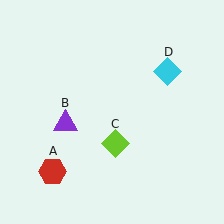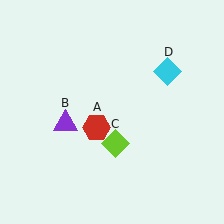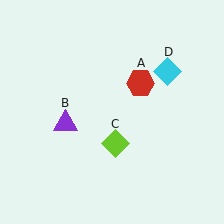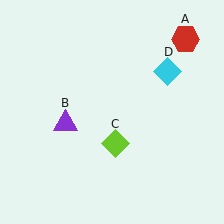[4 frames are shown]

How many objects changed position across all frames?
1 object changed position: red hexagon (object A).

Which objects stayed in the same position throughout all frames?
Purple triangle (object B) and lime diamond (object C) and cyan diamond (object D) remained stationary.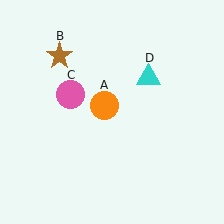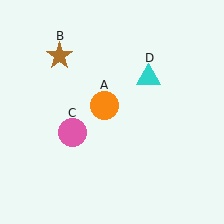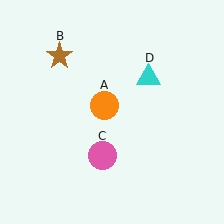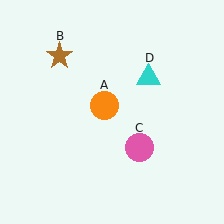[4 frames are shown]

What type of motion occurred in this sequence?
The pink circle (object C) rotated counterclockwise around the center of the scene.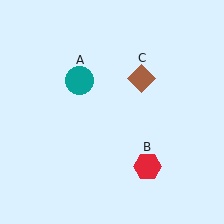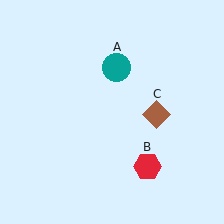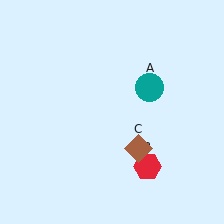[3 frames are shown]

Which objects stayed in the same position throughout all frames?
Red hexagon (object B) remained stationary.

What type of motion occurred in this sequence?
The teal circle (object A), brown diamond (object C) rotated clockwise around the center of the scene.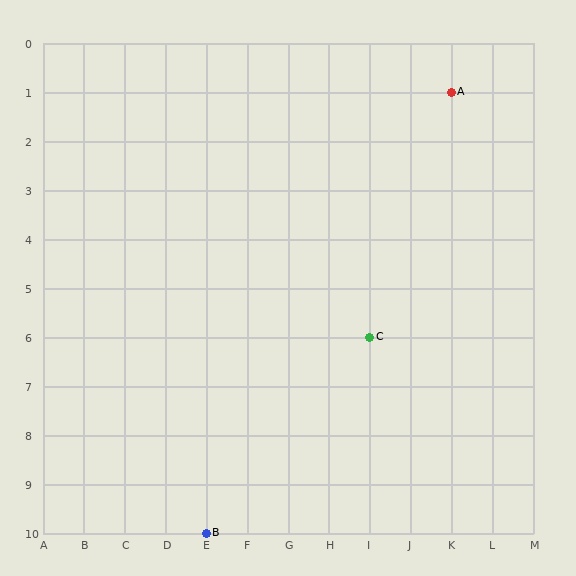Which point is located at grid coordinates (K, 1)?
Point A is at (K, 1).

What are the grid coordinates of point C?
Point C is at grid coordinates (I, 6).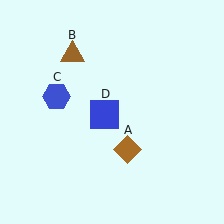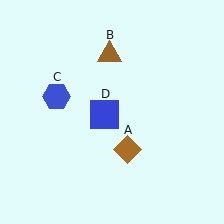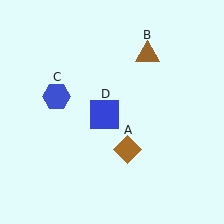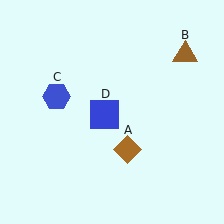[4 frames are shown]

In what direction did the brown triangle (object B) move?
The brown triangle (object B) moved right.